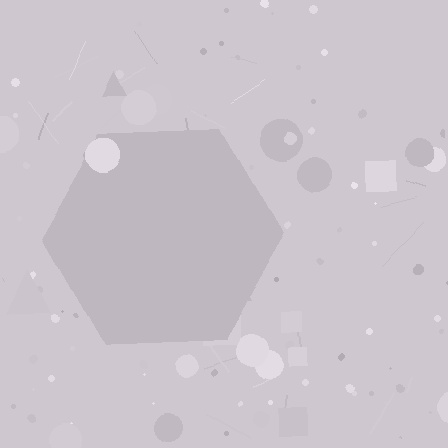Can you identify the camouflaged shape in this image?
The camouflaged shape is a hexagon.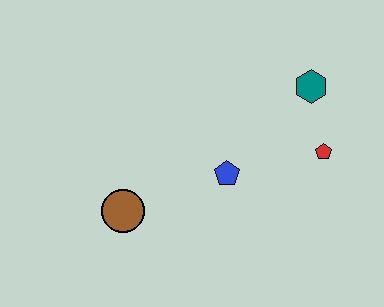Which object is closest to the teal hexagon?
The red pentagon is closest to the teal hexagon.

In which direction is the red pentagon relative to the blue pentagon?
The red pentagon is to the right of the blue pentagon.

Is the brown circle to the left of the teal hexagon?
Yes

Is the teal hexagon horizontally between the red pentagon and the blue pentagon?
Yes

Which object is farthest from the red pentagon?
The brown circle is farthest from the red pentagon.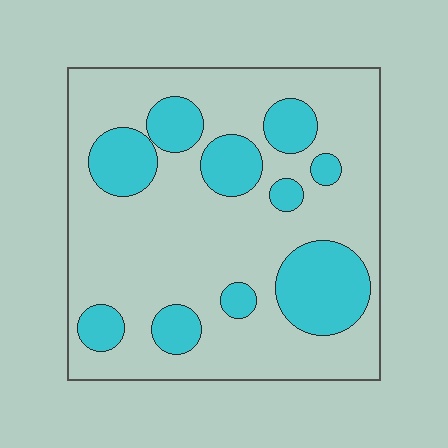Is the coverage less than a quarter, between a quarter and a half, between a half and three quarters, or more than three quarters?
Between a quarter and a half.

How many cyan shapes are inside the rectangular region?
10.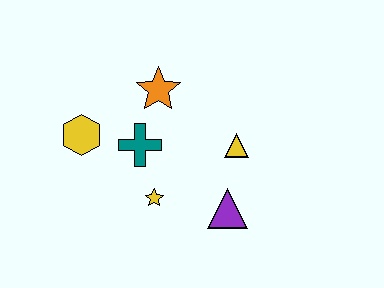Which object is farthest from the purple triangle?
The yellow hexagon is farthest from the purple triangle.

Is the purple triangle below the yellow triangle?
Yes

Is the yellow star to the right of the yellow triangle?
No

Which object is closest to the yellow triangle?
The purple triangle is closest to the yellow triangle.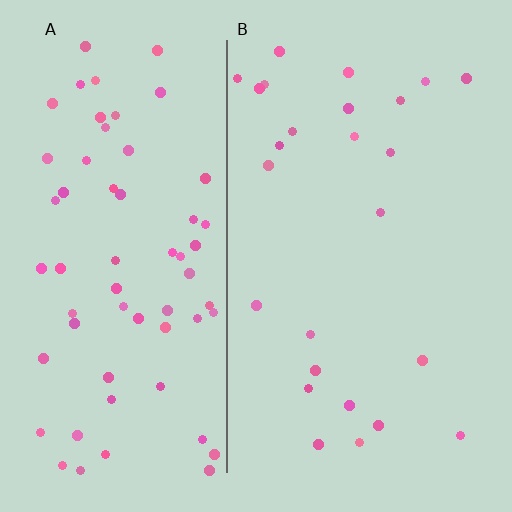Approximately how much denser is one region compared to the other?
Approximately 2.5× — region A over region B.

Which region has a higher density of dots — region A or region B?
A (the left).